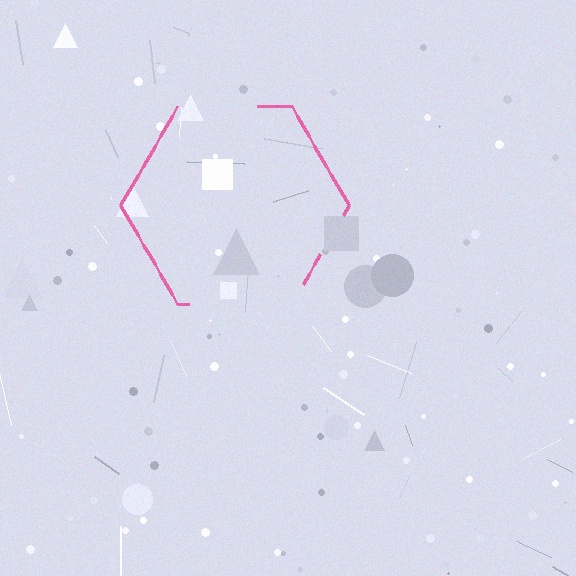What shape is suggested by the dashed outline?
The dashed outline suggests a hexagon.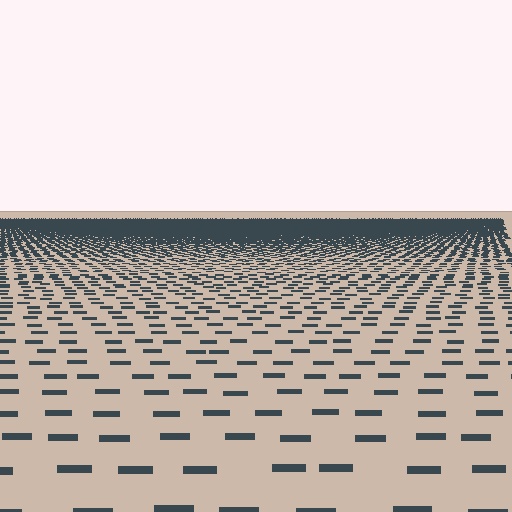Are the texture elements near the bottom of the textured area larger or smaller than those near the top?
Larger. Near the bottom, elements are closer to the viewer and appear at a bigger on-screen size.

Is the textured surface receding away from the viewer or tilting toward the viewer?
The surface is receding away from the viewer. Texture elements get smaller and denser toward the top.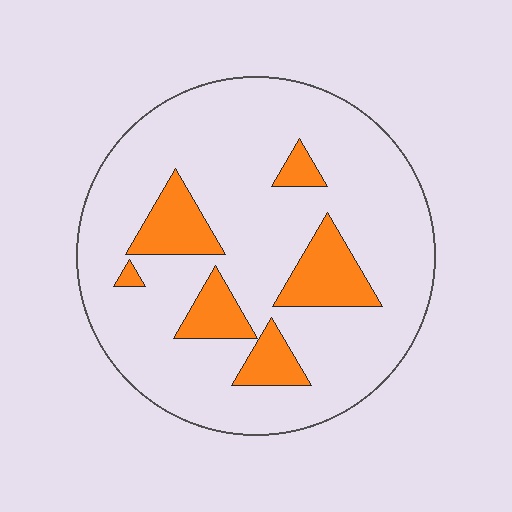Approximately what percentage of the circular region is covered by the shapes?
Approximately 15%.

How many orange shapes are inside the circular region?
6.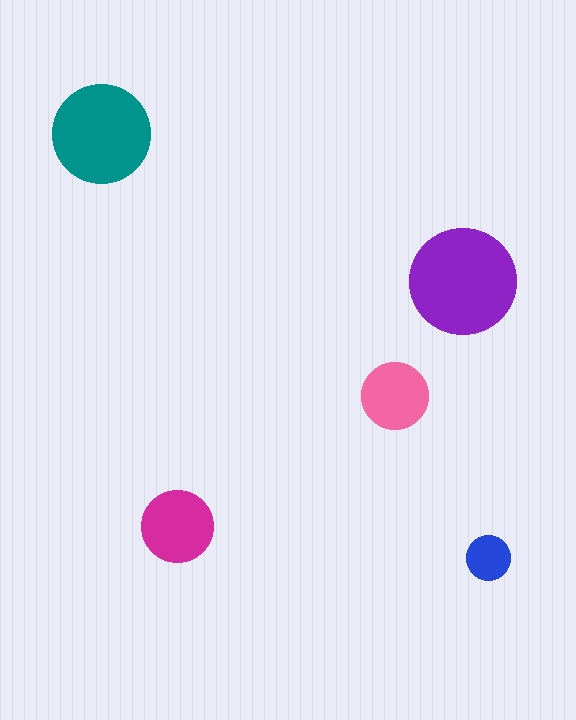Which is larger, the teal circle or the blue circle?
The teal one.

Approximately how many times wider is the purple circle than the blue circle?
About 2.5 times wider.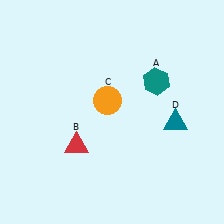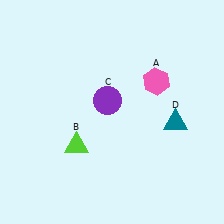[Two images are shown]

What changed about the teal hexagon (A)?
In Image 1, A is teal. In Image 2, it changed to pink.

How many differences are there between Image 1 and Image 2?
There are 3 differences between the two images.